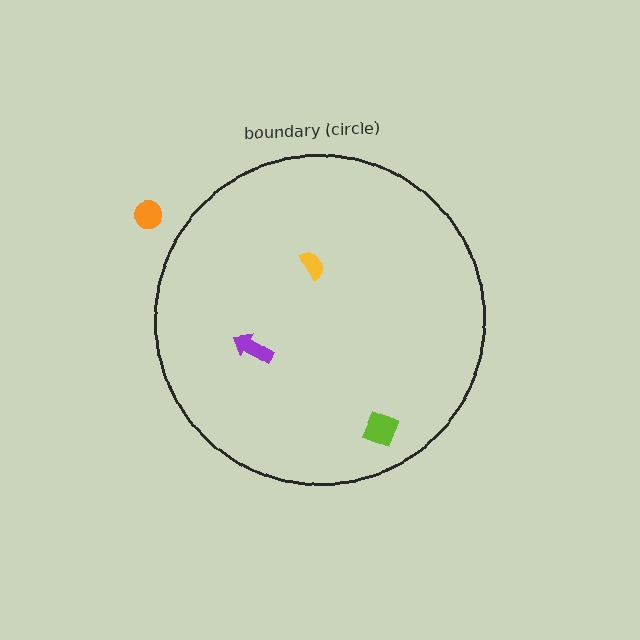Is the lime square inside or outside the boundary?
Inside.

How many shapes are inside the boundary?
3 inside, 1 outside.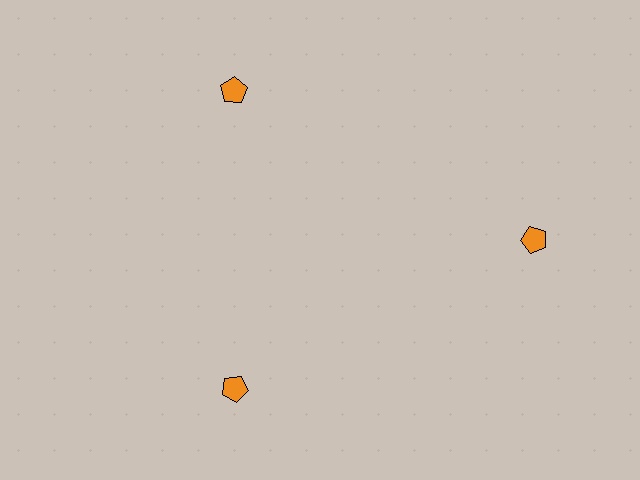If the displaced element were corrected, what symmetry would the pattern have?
It would have 3-fold rotational symmetry — the pattern would map onto itself every 120 degrees.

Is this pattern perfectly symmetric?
No. The 3 orange pentagons are arranged in a ring, but one element near the 3 o'clock position is pushed outward from the center, breaking the 3-fold rotational symmetry.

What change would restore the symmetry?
The symmetry would be restored by moving it inward, back onto the ring so that all 3 pentagons sit at equal angles and equal distance from the center.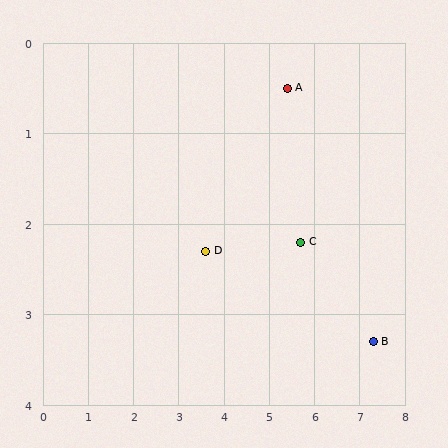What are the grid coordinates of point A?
Point A is at approximately (5.4, 0.5).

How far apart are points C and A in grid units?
Points C and A are about 1.7 grid units apart.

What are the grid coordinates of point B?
Point B is at approximately (7.3, 3.3).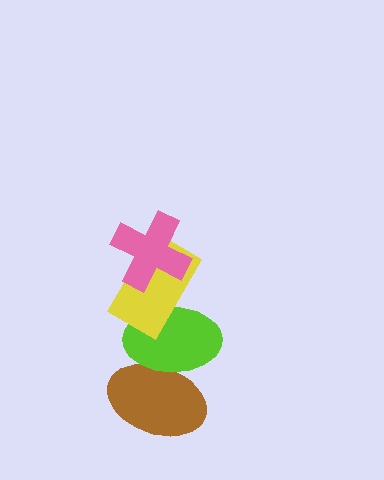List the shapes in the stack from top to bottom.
From top to bottom: the pink cross, the yellow rectangle, the lime ellipse, the brown ellipse.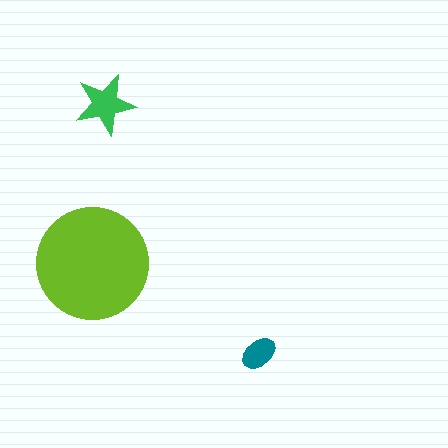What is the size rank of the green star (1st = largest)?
2nd.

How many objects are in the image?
There are 3 objects in the image.